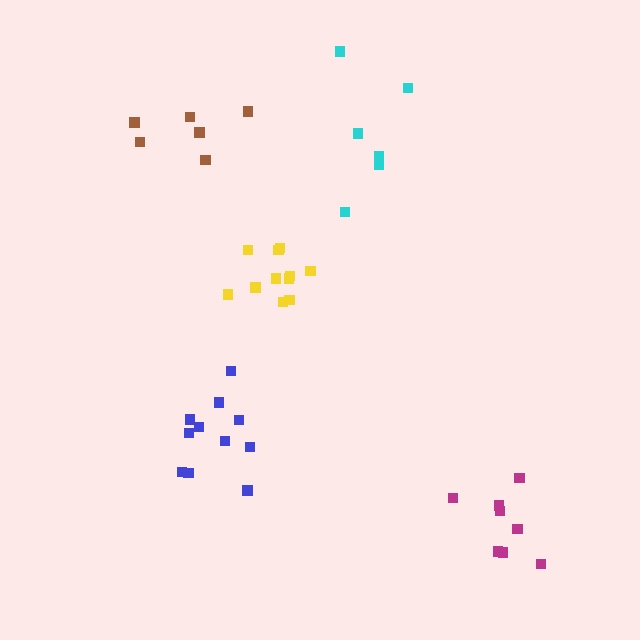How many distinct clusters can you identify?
There are 5 distinct clusters.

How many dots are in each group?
Group 1: 11 dots, Group 2: 8 dots, Group 3: 6 dots, Group 4: 11 dots, Group 5: 6 dots (42 total).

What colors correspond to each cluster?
The clusters are colored: blue, magenta, cyan, yellow, brown.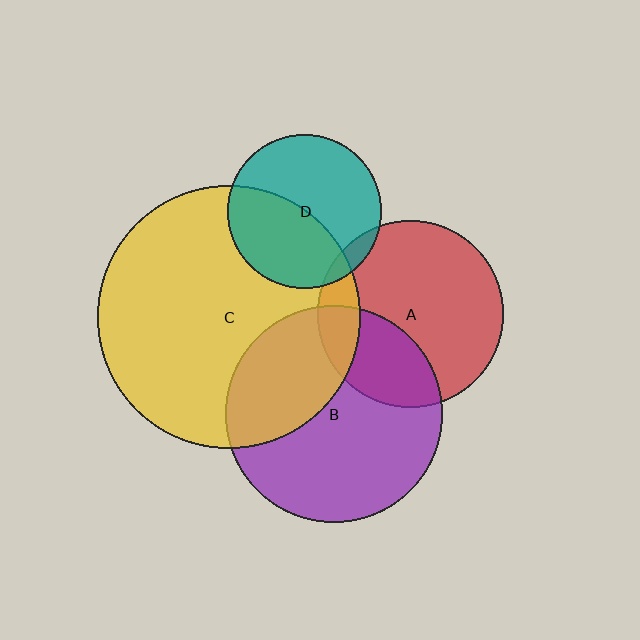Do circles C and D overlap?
Yes.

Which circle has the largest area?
Circle C (yellow).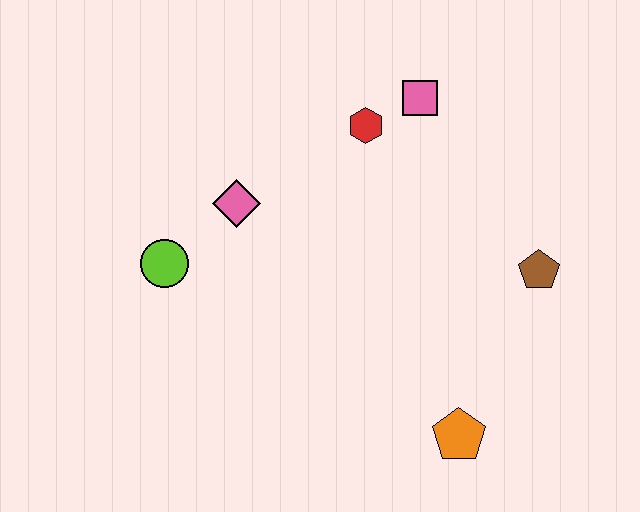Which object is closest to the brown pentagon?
The orange pentagon is closest to the brown pentagon.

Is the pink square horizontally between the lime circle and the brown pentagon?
Yes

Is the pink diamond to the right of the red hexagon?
No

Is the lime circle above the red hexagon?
No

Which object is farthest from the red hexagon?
The orange pentagon is farthest from the red hexagon.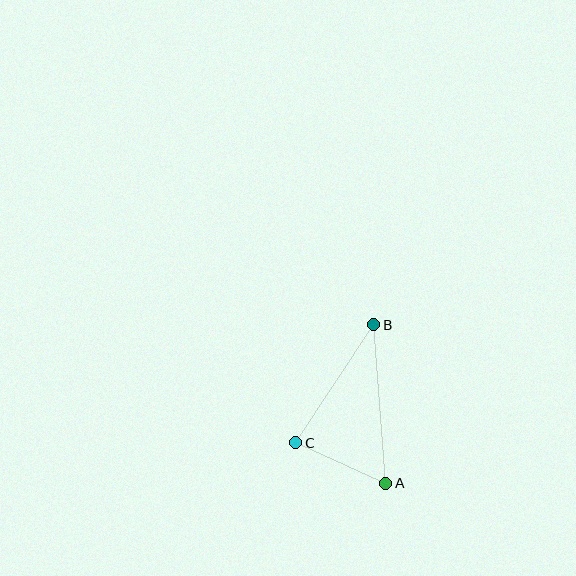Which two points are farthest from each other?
Points A and B are farthest from each other.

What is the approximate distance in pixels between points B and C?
The distance between B and C is approximately 141 pixels.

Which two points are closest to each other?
Points A and C are closest to each other.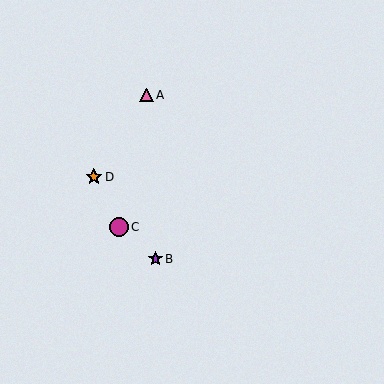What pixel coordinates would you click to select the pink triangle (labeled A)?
Click at (147, 95) to select the pink triangle A.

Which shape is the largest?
The magenta circle (labeled C) is the largest.